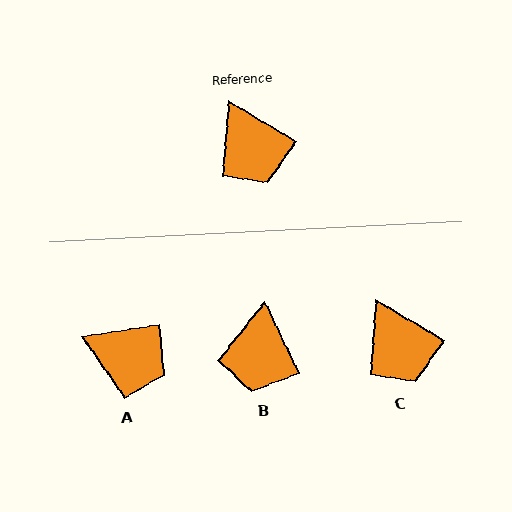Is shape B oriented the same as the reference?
No, it is off by about 34 degrees.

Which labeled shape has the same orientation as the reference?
C.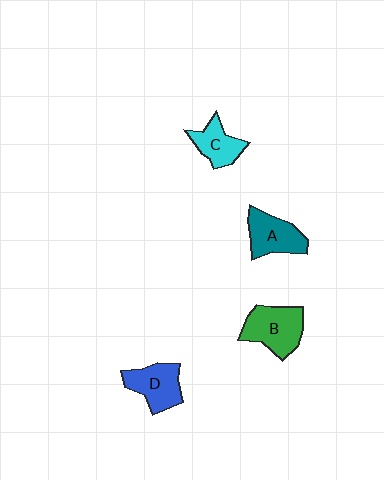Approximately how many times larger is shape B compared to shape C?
Approximately 1.5 times.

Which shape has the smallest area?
Shape C (cyan).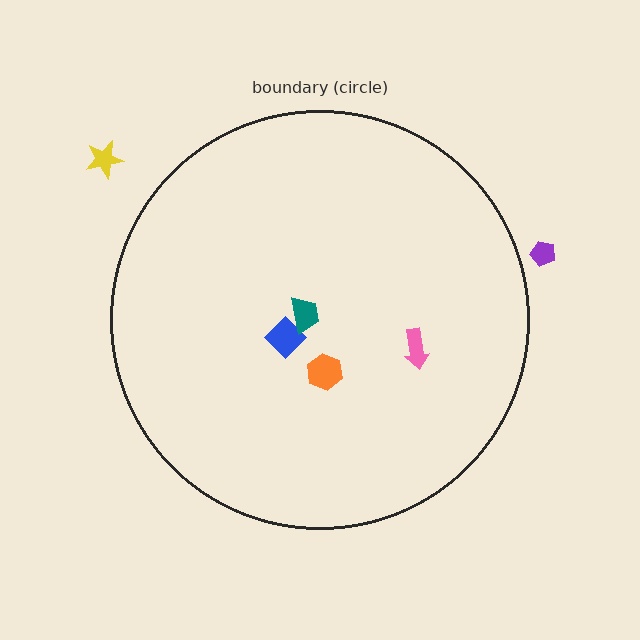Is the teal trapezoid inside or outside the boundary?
Inside.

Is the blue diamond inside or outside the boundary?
Inside.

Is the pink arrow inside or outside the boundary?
Inside.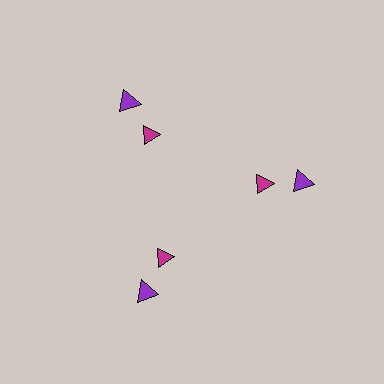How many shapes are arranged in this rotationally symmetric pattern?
There are 6 shapes, arranged in 3 groups of 2.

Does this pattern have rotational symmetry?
Yes, this pattern has 3-fold rotational symmetry. It looks the same after rotating 120 degrees around the center.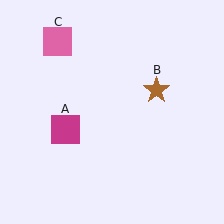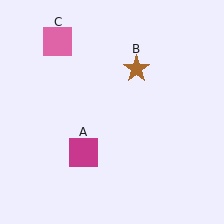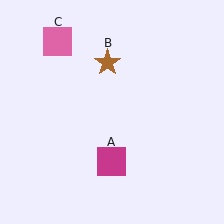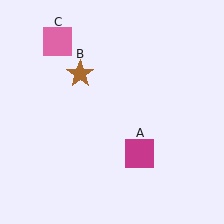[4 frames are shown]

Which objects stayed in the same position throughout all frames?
Pink square (object C) remained stationary.